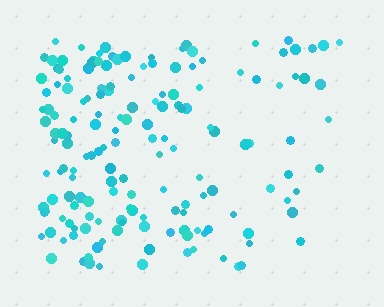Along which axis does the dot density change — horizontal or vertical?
Horizontal.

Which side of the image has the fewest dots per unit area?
The right.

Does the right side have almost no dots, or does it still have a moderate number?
Still a moderate number, just noticeably fewer than the left.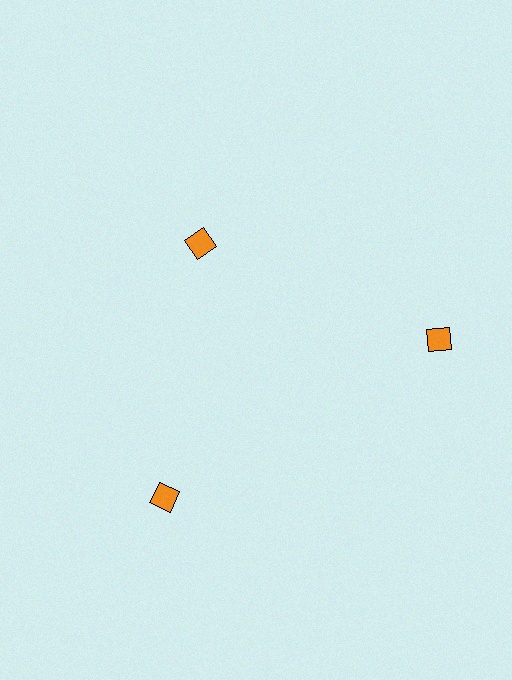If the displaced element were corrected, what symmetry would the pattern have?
It would have 3-fold rotational symmetry — the pattern would map onto itself every 120 degrees.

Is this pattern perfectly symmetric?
No. The 3 orange diamonds are arranged in a ring, but one element near the 11 o'clock position is pulled inward toward the center, breaking the 3-fold rotational symmetry.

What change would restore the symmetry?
The symmetry would be restored by moving it outward, back onto the ring so that all 3 diamonds sit at equal angles and equal distance from the center.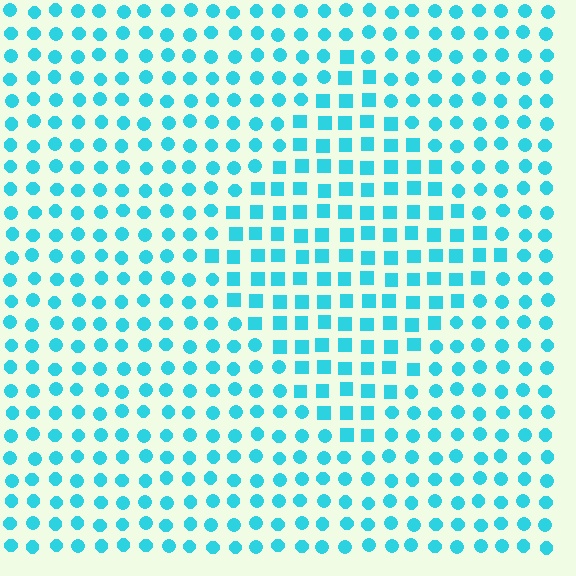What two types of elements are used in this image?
The image uses squares inside the diamond region and circles outside it.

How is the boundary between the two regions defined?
The boundary is defined by a change in element shape: squares inside vs. circles outside. All elements share the same color and spacing.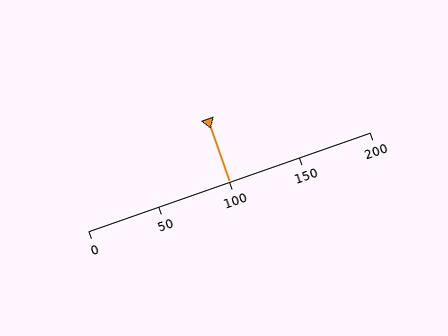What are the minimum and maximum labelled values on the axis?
The axis runs from 0 to 200.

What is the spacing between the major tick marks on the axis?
The major ticks are spaced 50 apart.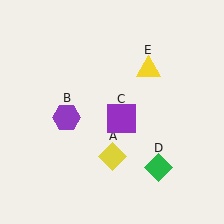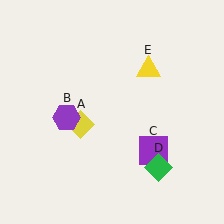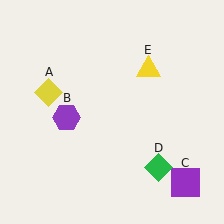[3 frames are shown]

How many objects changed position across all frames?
2 objects changed position: yellow diamond (object A), purple square (object C).